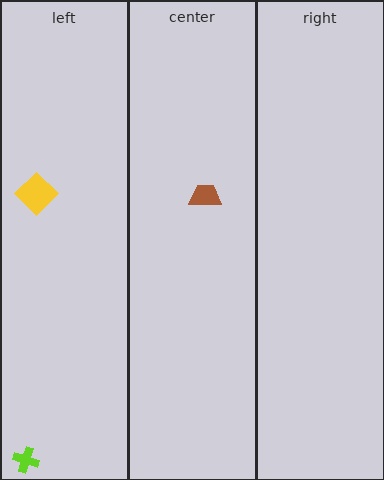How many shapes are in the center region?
1.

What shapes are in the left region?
The lime cross, the yellow diamond.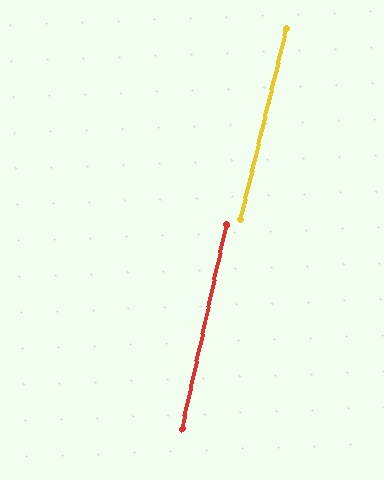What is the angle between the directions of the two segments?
Approximately 1 degree.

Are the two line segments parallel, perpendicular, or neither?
Parallel — their directions differ by only 1.4°.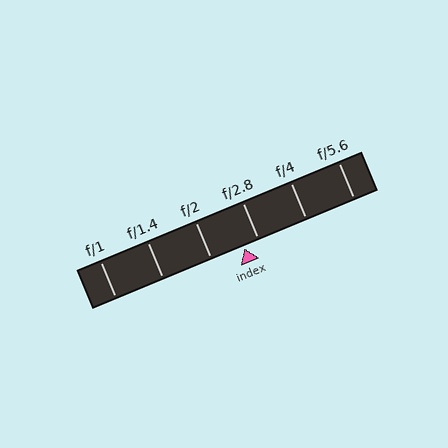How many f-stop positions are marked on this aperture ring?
There are 6 f-stop positions marked.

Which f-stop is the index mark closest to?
The index mark is closest to f/2.8.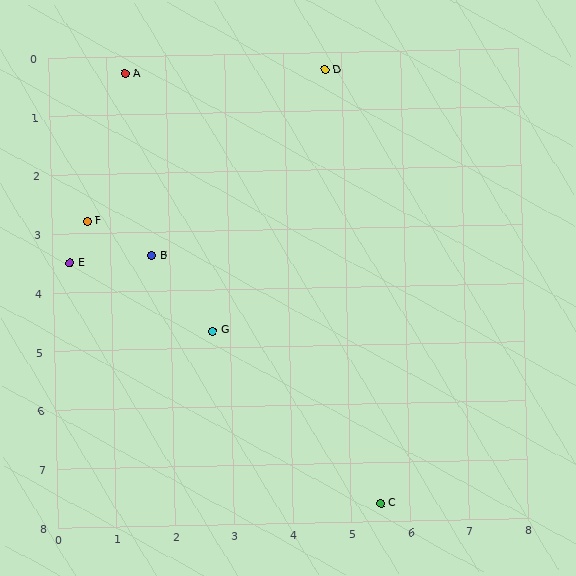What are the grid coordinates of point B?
Point B is at approximately (1.7, 3.4).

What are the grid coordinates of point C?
Point C is at approximately (5.5, 7.7).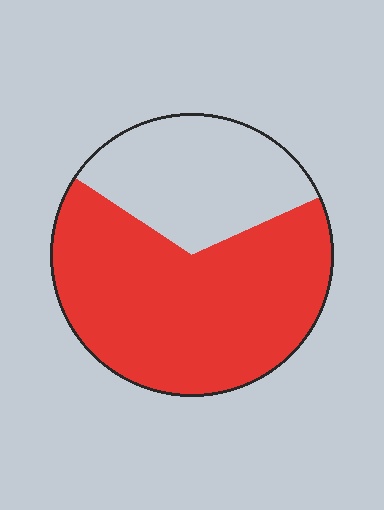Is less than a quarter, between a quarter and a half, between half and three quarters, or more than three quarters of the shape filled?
Between half and three quarters.